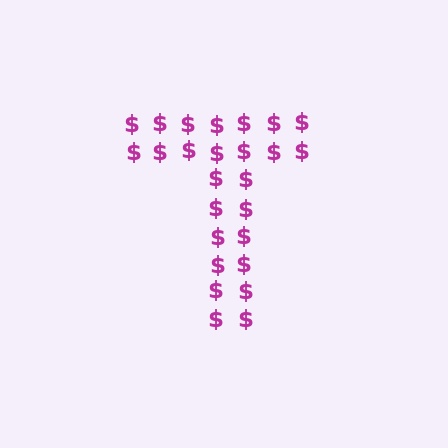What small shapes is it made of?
It is made of small dollar signs.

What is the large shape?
The large shape is the letter T.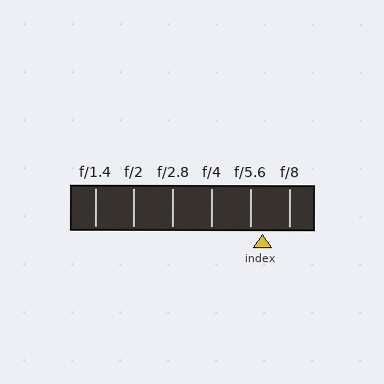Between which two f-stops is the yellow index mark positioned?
The index mark is between f/5.6 and f/8.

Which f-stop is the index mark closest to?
The index mark is closest to f/5.6.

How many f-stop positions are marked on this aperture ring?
There are 6 f-stop positions marked.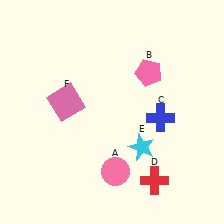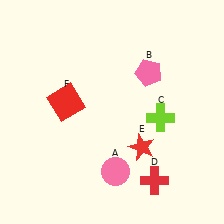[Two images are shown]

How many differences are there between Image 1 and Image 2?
There are 3 differences between the two images.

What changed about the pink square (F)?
In Image 1, F is pink. In Image 2, it changed to red.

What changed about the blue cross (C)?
In Image 1, C is blue. In Image 2, it changed to lime.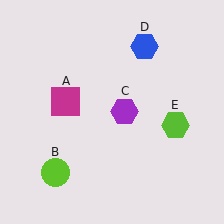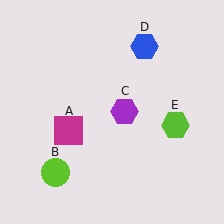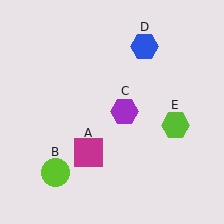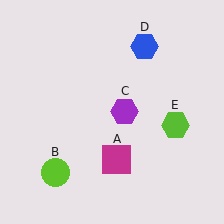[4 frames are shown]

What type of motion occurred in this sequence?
The magenta square (object A) rotated counterclockwise around the center of the scene.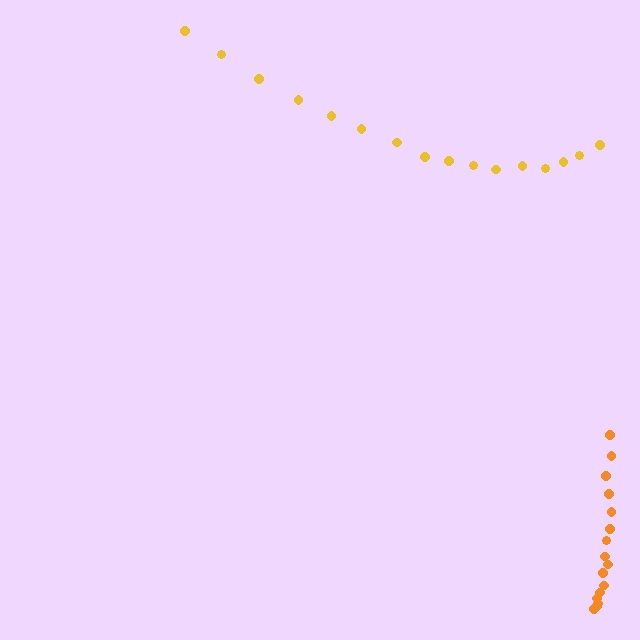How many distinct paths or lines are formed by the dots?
There are 2 distinct paths.